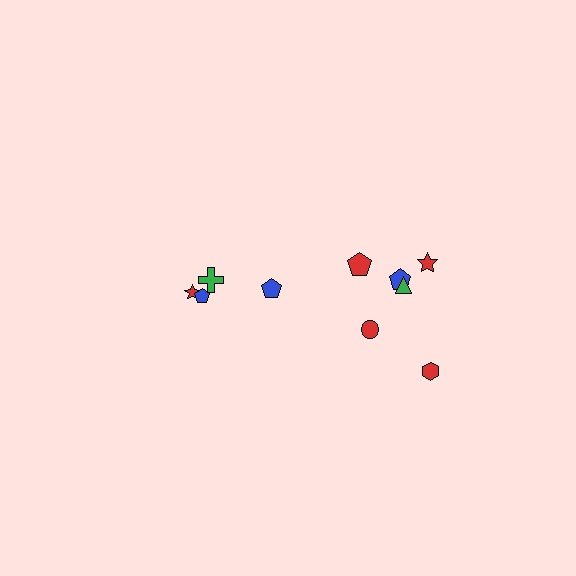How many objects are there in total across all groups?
There are 10 objects.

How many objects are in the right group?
There are 6 objects.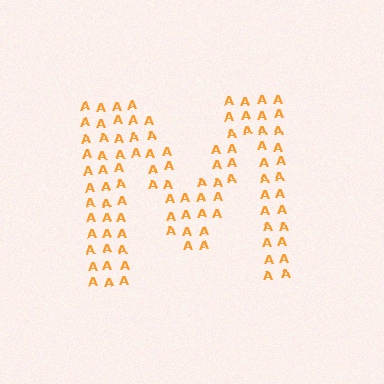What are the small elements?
The small elements are letter A's.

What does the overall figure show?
The overall figure shows the letter M.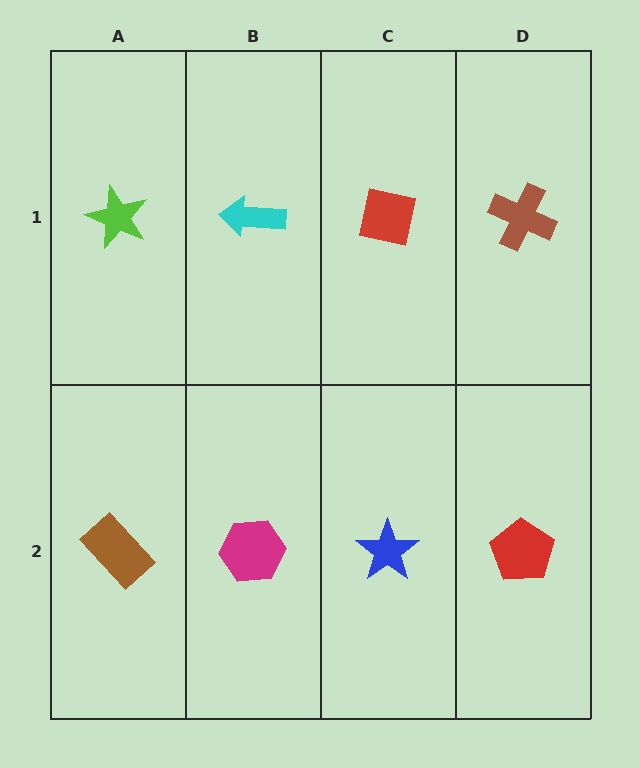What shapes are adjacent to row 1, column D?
A red pentagon (row 2, column D), a red square (row 1, column C).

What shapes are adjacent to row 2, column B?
A cyan arrow (row 1, column B), a brown rectangle (row 2, column A), a blue star (row 2, column C).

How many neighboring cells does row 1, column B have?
3.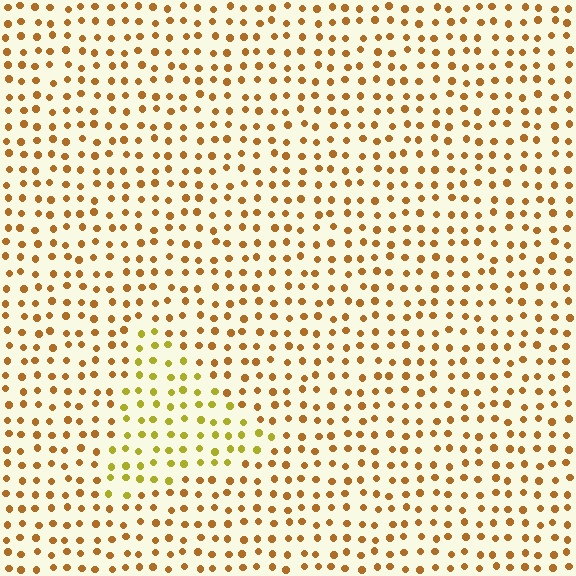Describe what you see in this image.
The image is filled with small brown elements in a uniform arrangement. A triangle-shaped region is visible where the elements are tinted to a slightly different hue, forming a subtle color boundary.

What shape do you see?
I see a triangle.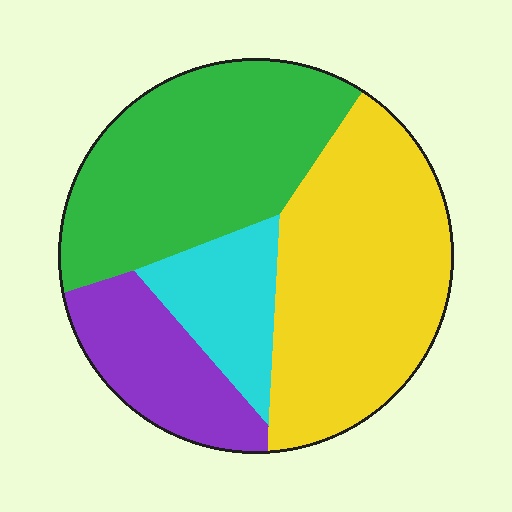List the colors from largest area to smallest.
From largest to smallest: yellow, green, purple, cyan.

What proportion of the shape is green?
Green covers 34% of the shape.